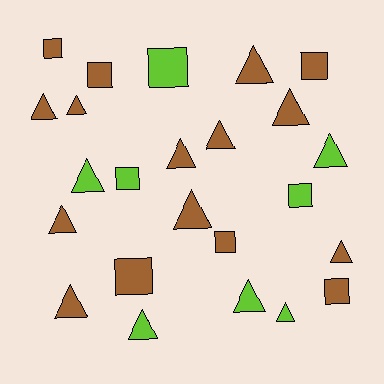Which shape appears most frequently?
Triangle, with 15 objects.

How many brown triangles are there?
There are 10 brown triangles.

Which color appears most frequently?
Brown, with 16 objects.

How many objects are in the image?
There are 24 objects.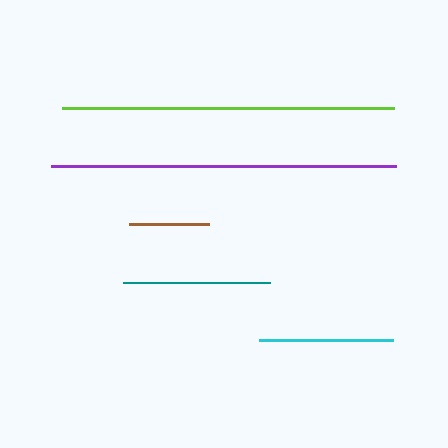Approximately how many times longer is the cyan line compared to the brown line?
The cyan line is approximately 1.7 times the length of the brown line.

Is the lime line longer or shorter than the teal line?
The lime line is longer than the teal line.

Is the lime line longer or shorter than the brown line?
The lime line is longer than the brown line.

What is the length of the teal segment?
The teal segment is approximately 147 pixels long.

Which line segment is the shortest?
The brown line is the shortest at approximately 81 pixels.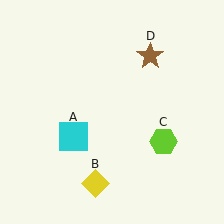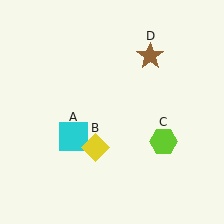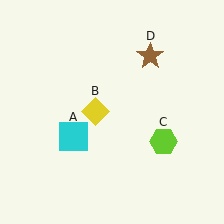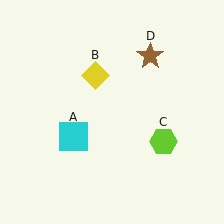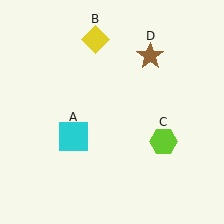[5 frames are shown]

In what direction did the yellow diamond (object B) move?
The yellow diamond (object B) moved up.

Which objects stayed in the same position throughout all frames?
Cyan square (object A) and lime hexagon (object C) and brown star (object D) remained stationary.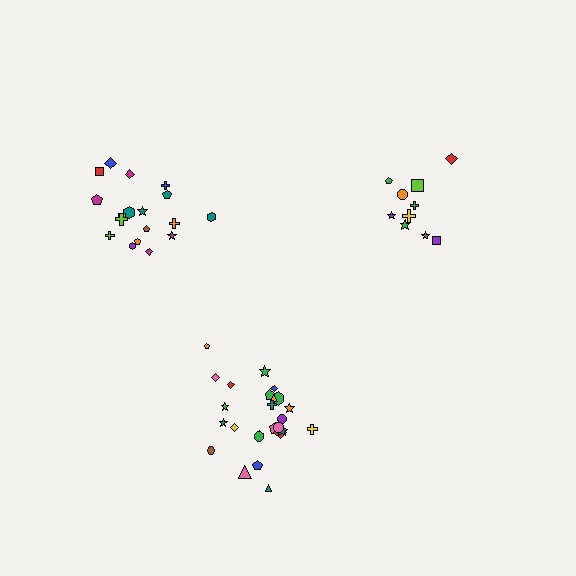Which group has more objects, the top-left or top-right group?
The top-left group.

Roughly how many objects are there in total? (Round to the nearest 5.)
Roughly 55 objects in total.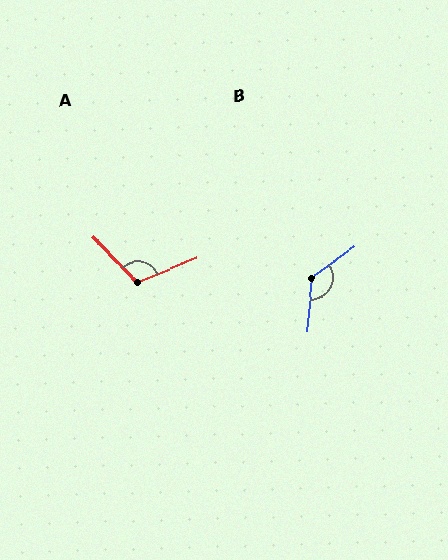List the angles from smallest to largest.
A (111°), B (130°).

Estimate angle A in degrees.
Approximately 111 degrees.